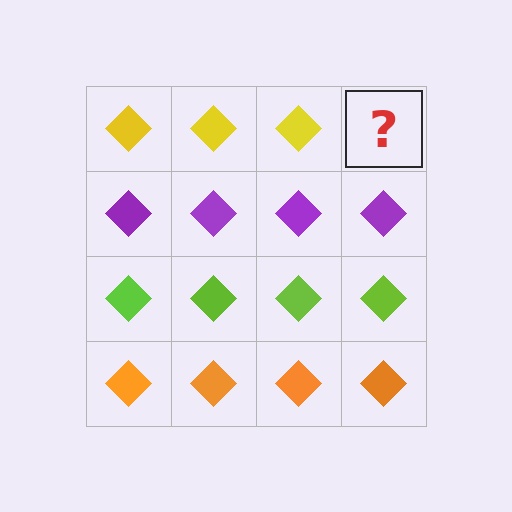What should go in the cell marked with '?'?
The missing cell should contain a yellow diamond.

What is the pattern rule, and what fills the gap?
The rule is that each row has a consistent color. The gap should be filled with a yellow diamond.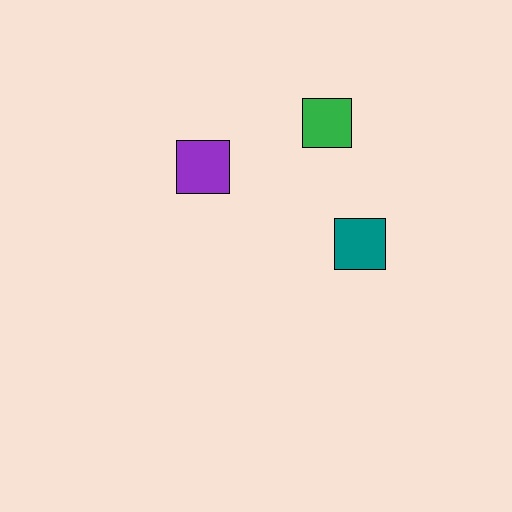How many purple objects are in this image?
There is 1 purple object.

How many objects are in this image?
There are 3 objects.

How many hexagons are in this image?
There are no hexagons.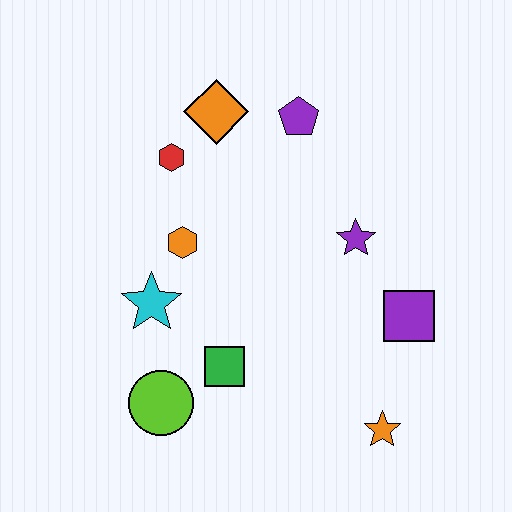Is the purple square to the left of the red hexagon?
No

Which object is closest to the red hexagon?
The orange diamond is closest to the red hexagon.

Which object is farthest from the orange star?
The orange diamond is farthest from the orange star.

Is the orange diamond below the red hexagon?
No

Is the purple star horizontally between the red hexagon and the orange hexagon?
No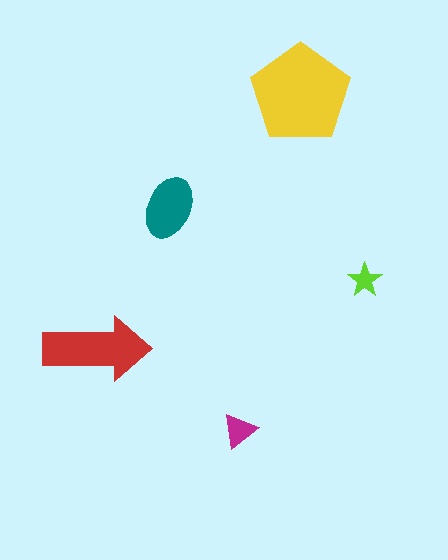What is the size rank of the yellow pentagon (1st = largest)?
1st.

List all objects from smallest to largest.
The lime star, the magenta triangle, the teal ellipse, the red arrow, the yellow pentagon.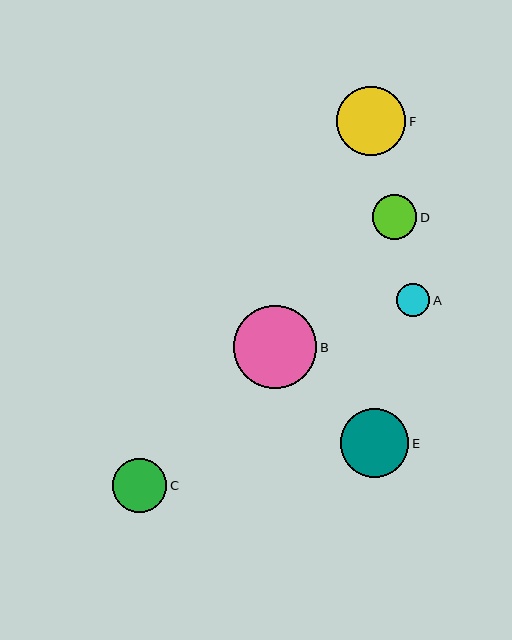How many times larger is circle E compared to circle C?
Circle E is approximately 1.3 times the size of circle C.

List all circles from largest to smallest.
From largest to smallest: B, F, E, C, D, A.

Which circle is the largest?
Circle B is the largest with a size of approximately 83 pixels.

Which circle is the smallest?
Circle A is the smallest with a size of approximately 33 pixels.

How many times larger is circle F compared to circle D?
Circle F is approximately 1.6 times the size of circle D.